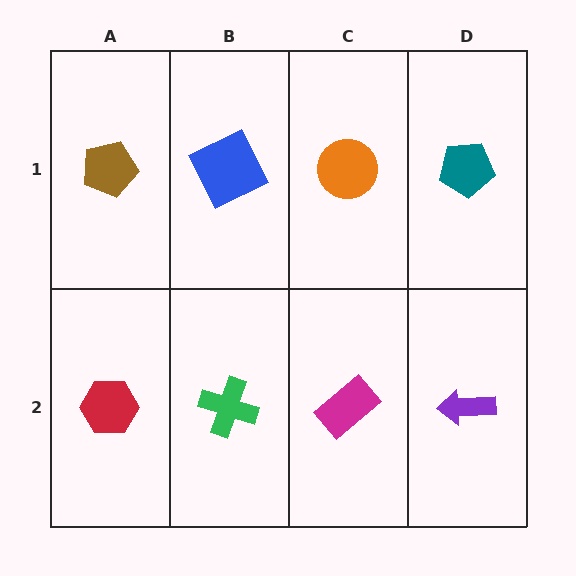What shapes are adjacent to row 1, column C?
A magenta rectangle (row 2, column C), a blue square (row 1, column B), a teal pentagon (row 1, column D).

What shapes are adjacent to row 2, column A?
A brown pentagon (row 1, column A), a green cross (row 2, column B).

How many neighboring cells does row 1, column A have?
2.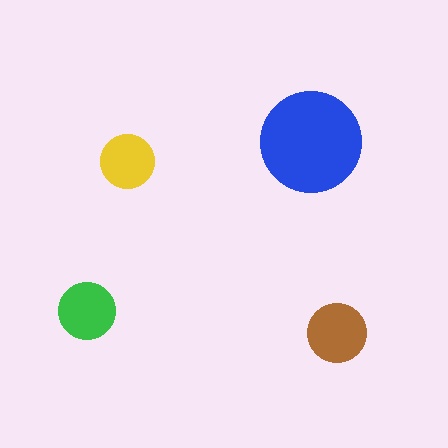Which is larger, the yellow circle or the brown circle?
The brown one.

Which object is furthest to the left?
The green circle is leftmost.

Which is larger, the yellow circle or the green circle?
The green one.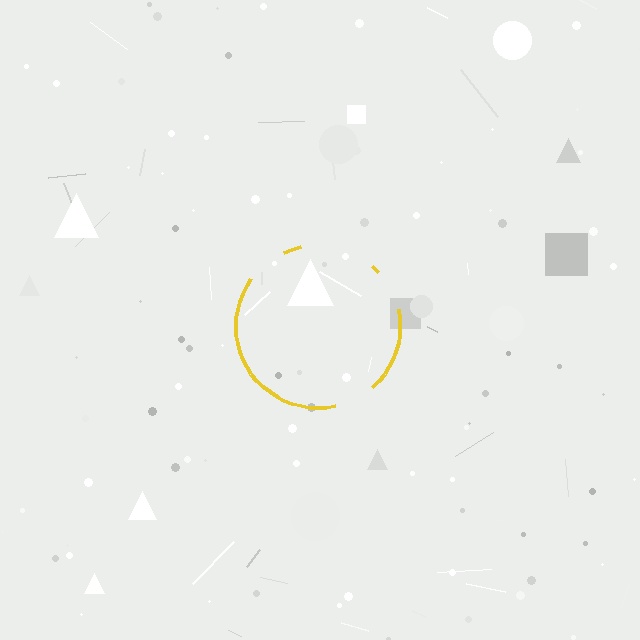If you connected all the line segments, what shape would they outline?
They would outline a circle.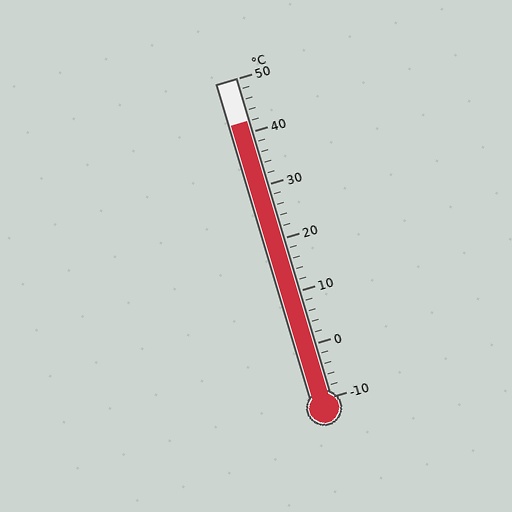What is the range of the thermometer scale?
The thermometer scale ranges from -10°C to 50°C.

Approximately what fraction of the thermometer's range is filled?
The thermometer is filled to approximately 85% of its range.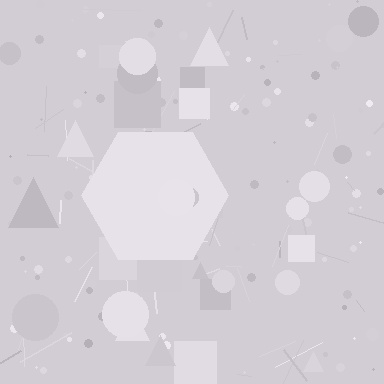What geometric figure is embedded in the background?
A hexagon is embedded in the background.